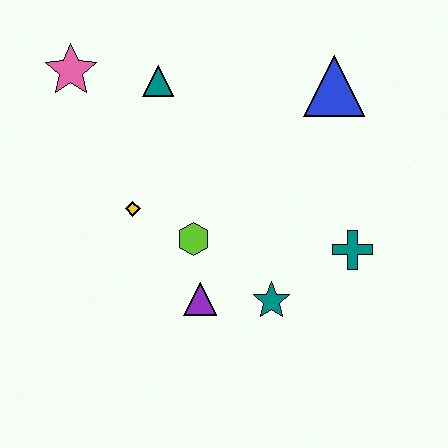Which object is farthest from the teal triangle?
The teal cross is farthest from the teal triangle.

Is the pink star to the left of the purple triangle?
Yes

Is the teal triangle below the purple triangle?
No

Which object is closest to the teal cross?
The teal star is closest to the teal cross.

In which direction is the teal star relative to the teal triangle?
The teal star is below the teal triangle.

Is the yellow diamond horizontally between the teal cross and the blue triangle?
No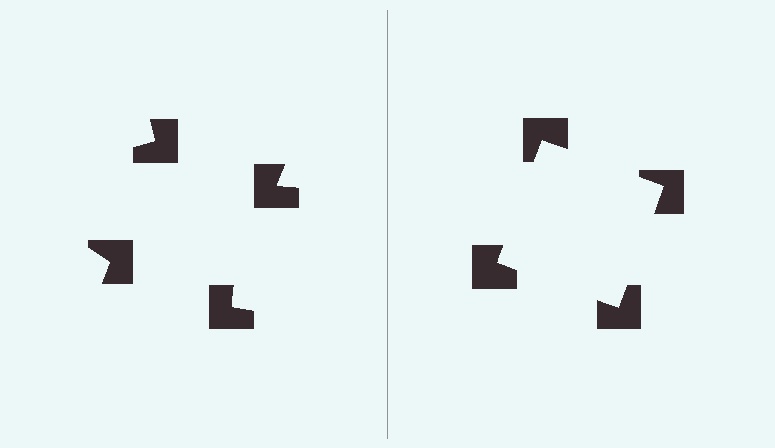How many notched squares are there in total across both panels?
8 — 4 on each side.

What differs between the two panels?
The notched squares are positioned identically on both sides; only the wedge orientations differ. On the right they align to a square; on the left they are misaligned.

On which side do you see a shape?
An illusory square appears on the right side. On the left side the wedge cuts are rotated, so no coherent shape forms.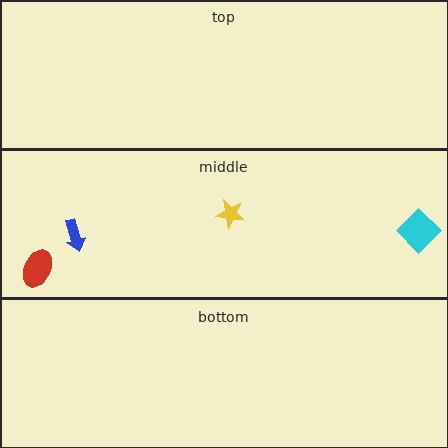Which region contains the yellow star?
The middle region.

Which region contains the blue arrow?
The middle region.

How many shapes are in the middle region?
4.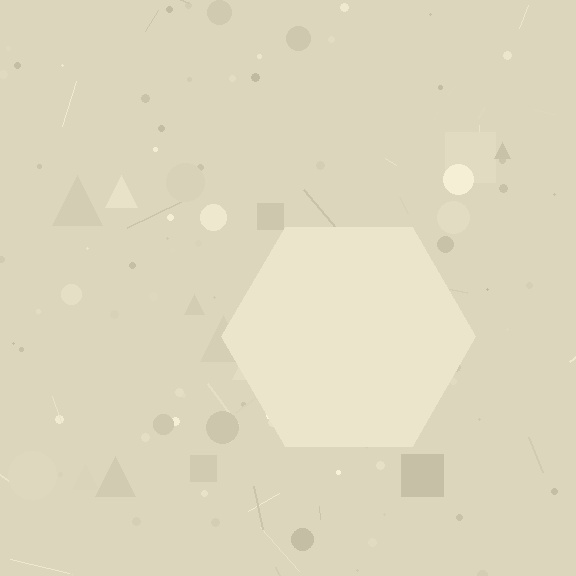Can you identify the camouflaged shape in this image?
The camouflaged shape is a hexagon.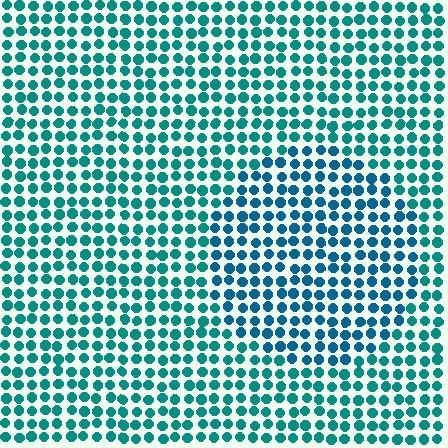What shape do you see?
I see a circle.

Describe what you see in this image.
The image is filled with small teal elements in a uniform arrangement. A circle-shaped region is visible where the elements are tinted to a slightly different hue, forming a subtle color boundary.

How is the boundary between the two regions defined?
The boundary is defined purely by a slight shift in hue (about 24 degrees). Spacing, size, and orientation are identical on both sides.